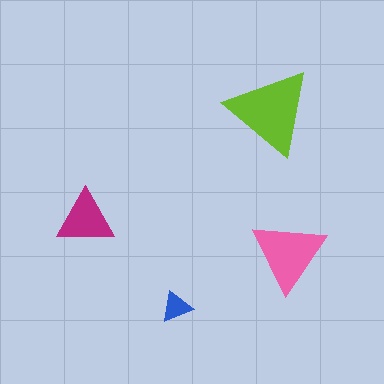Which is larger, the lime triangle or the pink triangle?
The lime one.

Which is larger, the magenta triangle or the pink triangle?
The pink one.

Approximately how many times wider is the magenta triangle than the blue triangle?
About 2 times wider.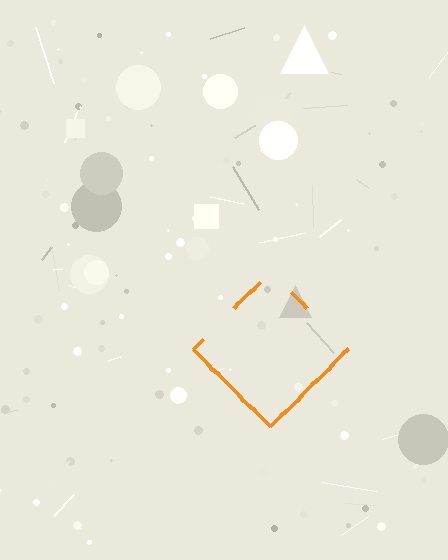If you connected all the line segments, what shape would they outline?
They would outline a diamond.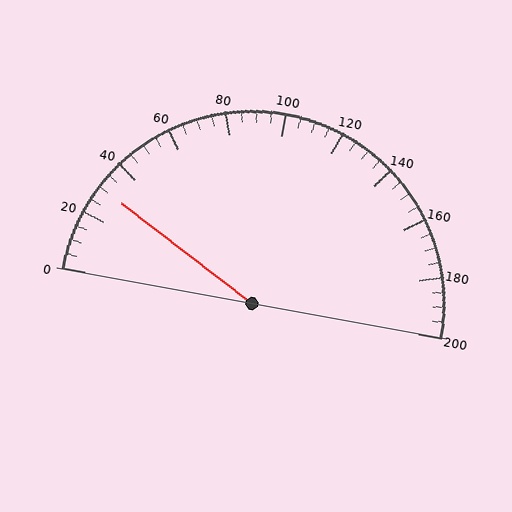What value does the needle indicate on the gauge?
The needle indicates approximately 30.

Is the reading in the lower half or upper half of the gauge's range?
The reading is in the lower half of the range (0 to 200).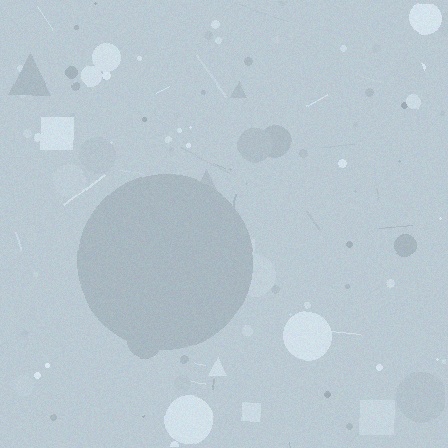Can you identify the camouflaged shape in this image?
The camouflaged shape is a circle.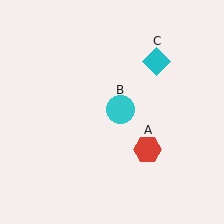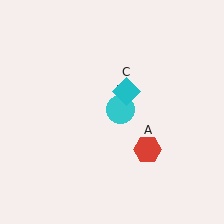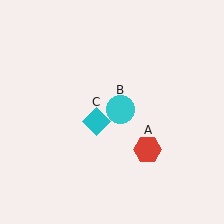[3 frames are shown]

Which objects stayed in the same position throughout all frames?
Red hexagon (object A) and cyan circle (object B) remained stationary.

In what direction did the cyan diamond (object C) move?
The cyan diamond (object C) moved down and to the left.